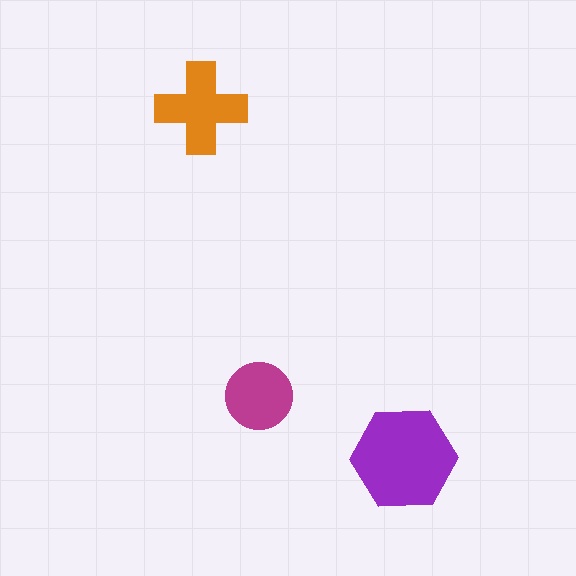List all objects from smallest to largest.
The magenta circle, the orange cross, the purple hexagon.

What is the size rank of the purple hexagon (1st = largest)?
1st.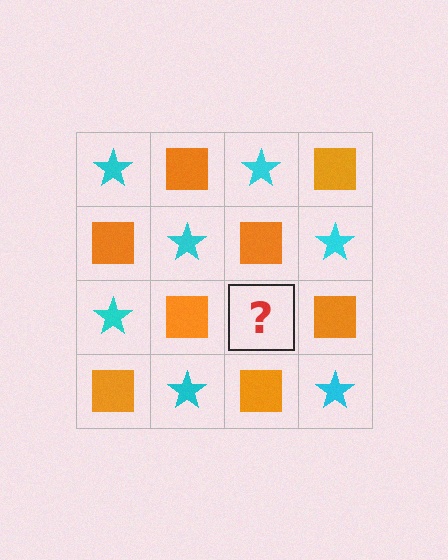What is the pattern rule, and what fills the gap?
The rule is that it alternates cyan star and orange square in a checkerboard pattern. The gap should be filled with a cyan star.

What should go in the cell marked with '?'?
The missing cell should contain a cyan star.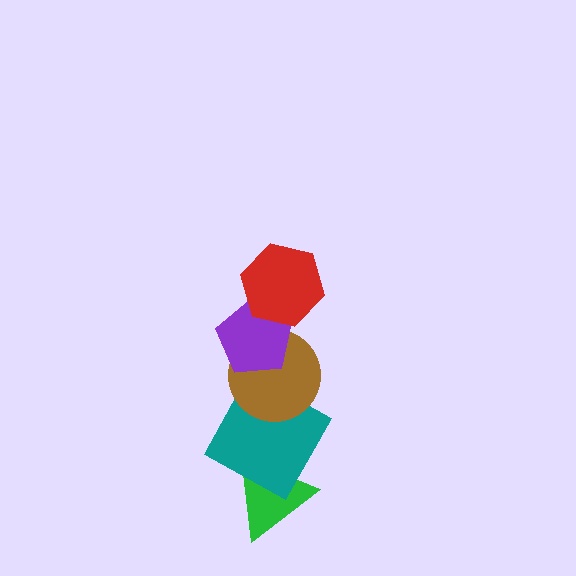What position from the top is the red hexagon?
The red hexagon is 1st from the top.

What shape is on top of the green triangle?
The teal square is on top of the green triangle.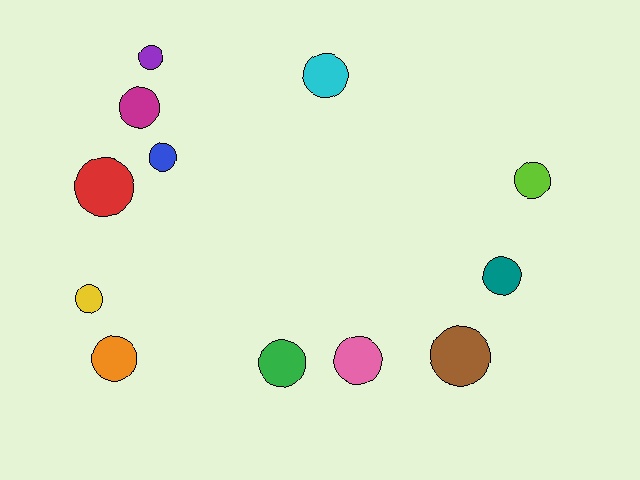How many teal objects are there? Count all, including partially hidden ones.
There is 1 teal object.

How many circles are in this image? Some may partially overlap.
There are 12 circles.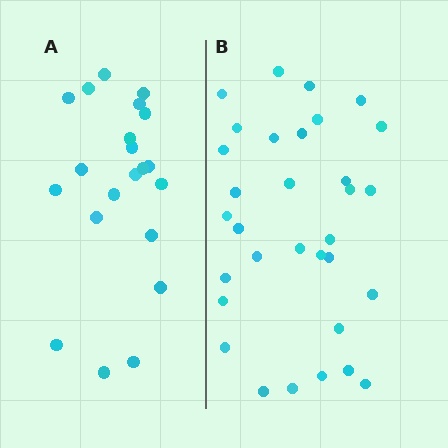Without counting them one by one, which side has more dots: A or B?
Region B (the right region) has more dots.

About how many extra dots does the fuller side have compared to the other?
Region B has roughly 12 or so more dots than region A.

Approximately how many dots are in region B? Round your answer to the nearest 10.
About 30 dots. (The exact count is 32, which rounds to 30.)